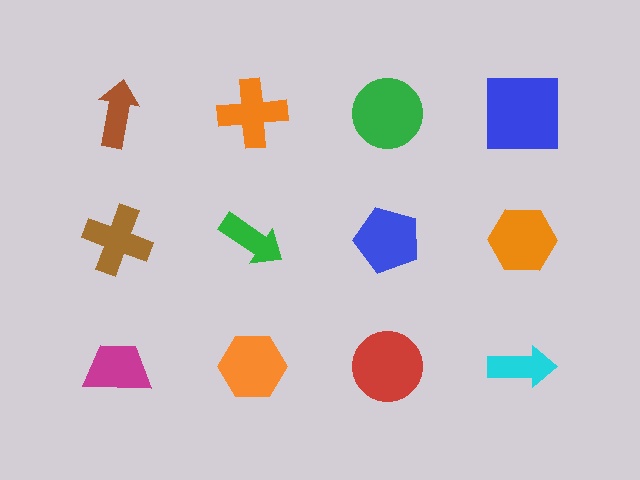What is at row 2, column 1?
A brown cross.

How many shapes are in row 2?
4 shapes.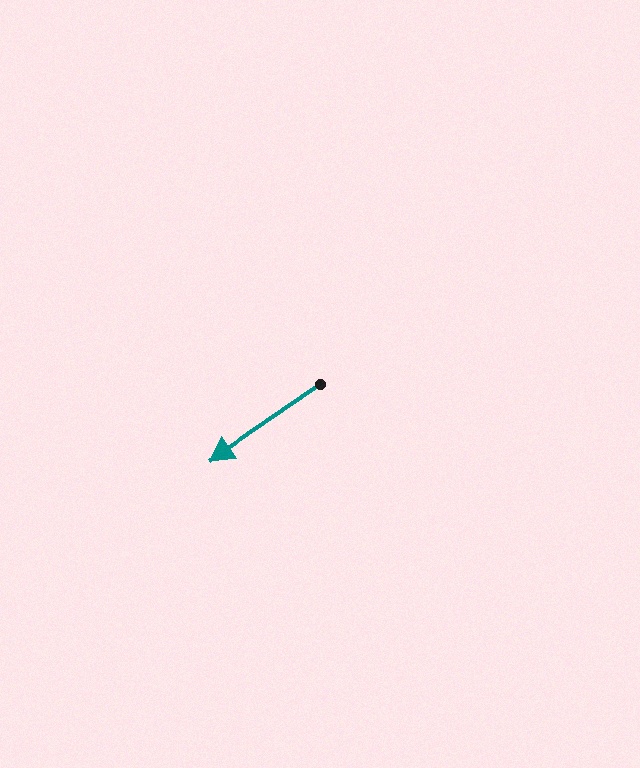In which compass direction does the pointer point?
Southwest.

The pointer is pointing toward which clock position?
Roughly 8 o'clock.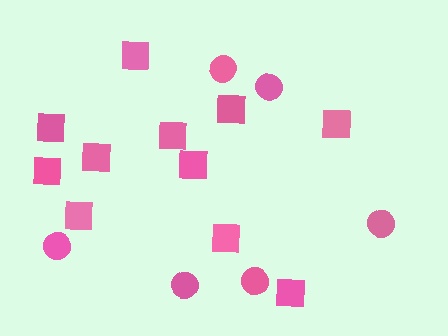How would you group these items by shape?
There are 2 groups: one group of circles (6) and one group of squares (11).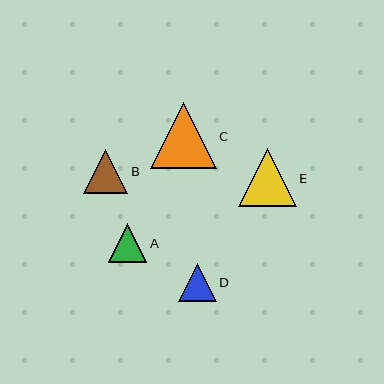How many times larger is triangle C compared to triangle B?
Triangle C is approximately 1.5 times the size of triangle B.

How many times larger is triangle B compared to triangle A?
Triangle B is approximately 1.2 times the size of triangle A.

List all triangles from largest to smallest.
From largest to smallest: C, E, B, A, D.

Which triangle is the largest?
Triangle C is the largest with a size of approximately 66 pixels.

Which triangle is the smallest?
Triangle D is the smallest with a size of approximately 38 pixels.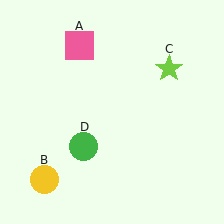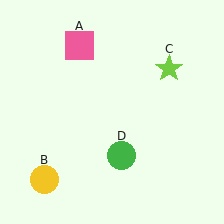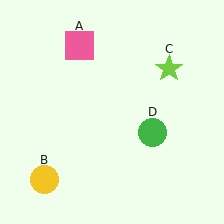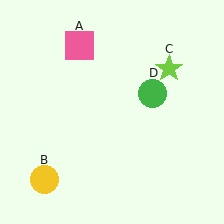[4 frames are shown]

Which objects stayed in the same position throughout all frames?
Pink square (object A) and yellow circle (object B) and lime star (object C) remained stationary.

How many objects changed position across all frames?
1 object changed position: green circle (object D).